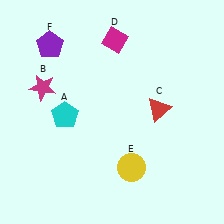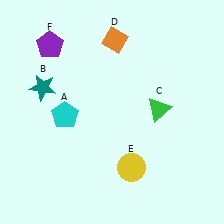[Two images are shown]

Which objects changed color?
B changed from magenta to teal. C changed from red to green. D changed from magenta to orange.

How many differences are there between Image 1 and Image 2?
There are 3 differences between the two images.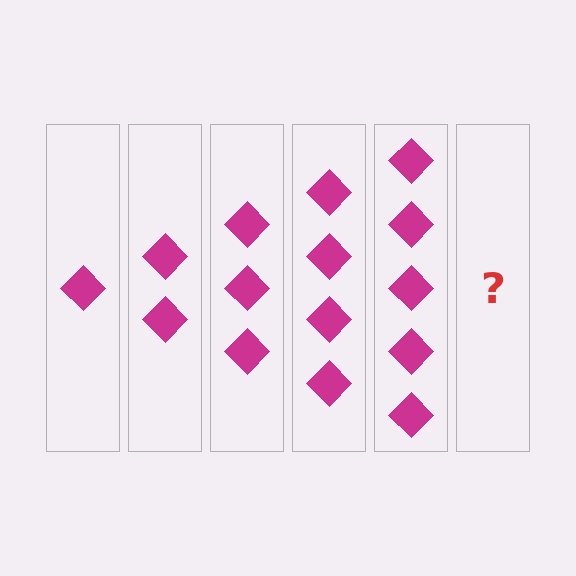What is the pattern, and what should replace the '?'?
The pattern is that each step adds one more diamond. The '?' should be 6 diamonds.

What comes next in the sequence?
The next element should be 6 diamonds.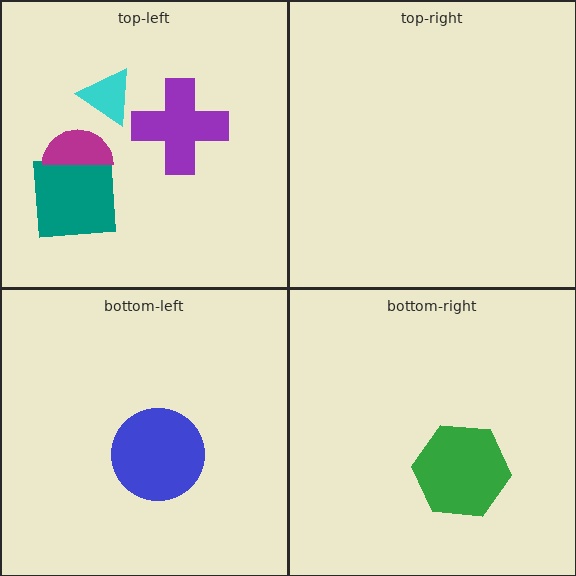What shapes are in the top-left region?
The teal square, the purple cross, the magenta semicircle, the cyan triangle.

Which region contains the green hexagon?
The bottom-right region.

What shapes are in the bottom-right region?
The green hexagon.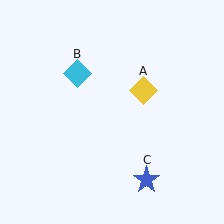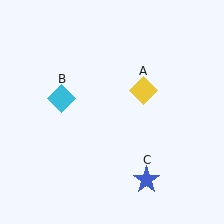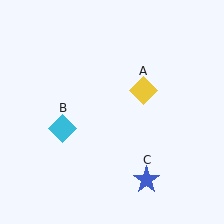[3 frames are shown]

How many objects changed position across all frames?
1 object changed position: cyan diamond (object B).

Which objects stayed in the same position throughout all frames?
Yellow diamond (object A) and blue star (object C) remained stationary.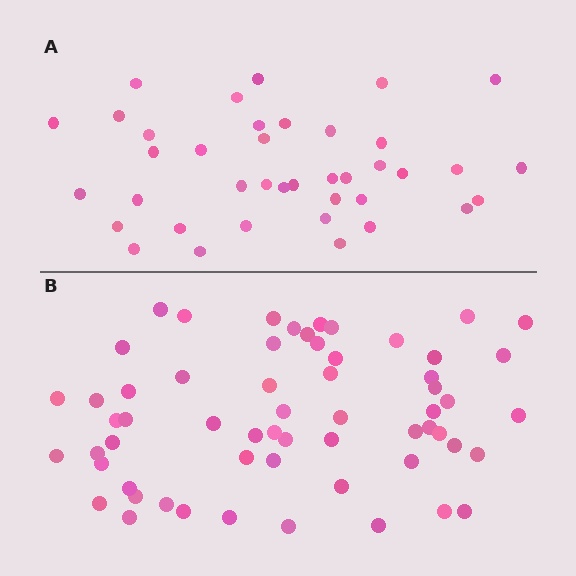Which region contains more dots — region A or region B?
Region B (the bottom region) has more dots.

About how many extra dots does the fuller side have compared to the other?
Region B has approximately 20 more dots than region A.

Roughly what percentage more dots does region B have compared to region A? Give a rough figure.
About 55% more.